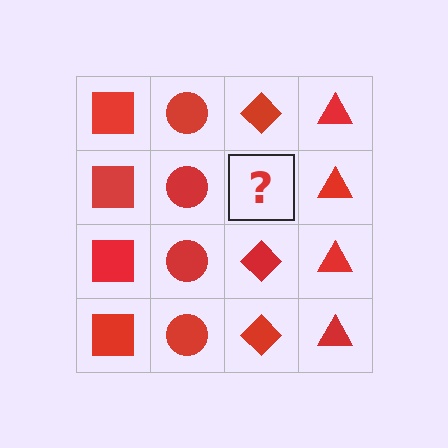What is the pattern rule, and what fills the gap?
The rule is that each column has a consistent shape. The gap should be filled with a red diamond.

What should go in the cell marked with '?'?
The missing cell should contain a red diamond.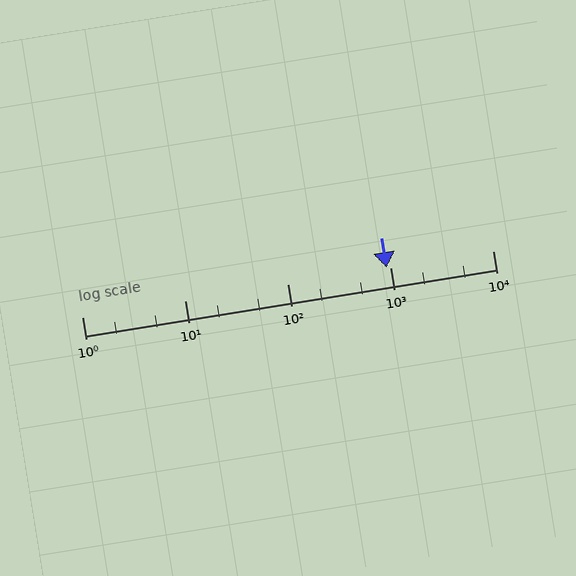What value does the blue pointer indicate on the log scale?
The pointer indicates approximately 920.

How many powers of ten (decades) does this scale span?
The scale spans 4 decades, from 1 to 10000.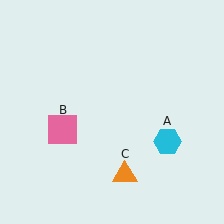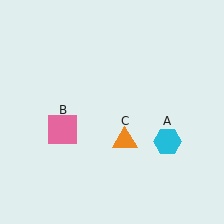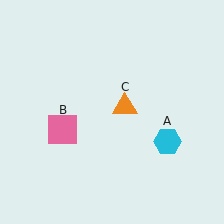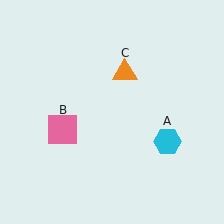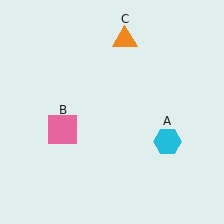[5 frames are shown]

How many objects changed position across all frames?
1 object changed position: orange triangle (object C).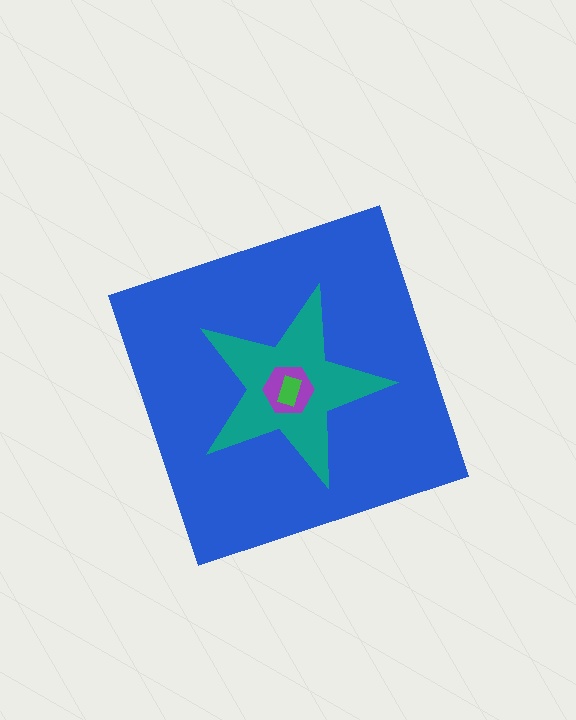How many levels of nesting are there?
4.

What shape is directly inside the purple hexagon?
The green rectangle.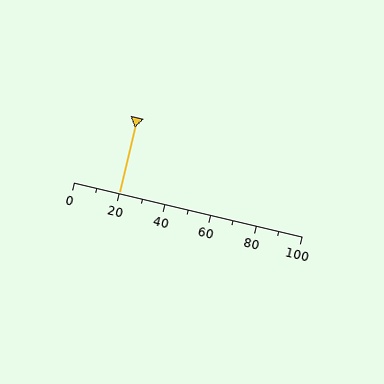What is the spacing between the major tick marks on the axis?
The major ticks are spaced 20 apart.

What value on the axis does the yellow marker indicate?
The marker indicates approximately 20.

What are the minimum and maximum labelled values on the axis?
The axis runs from 0 to 100.